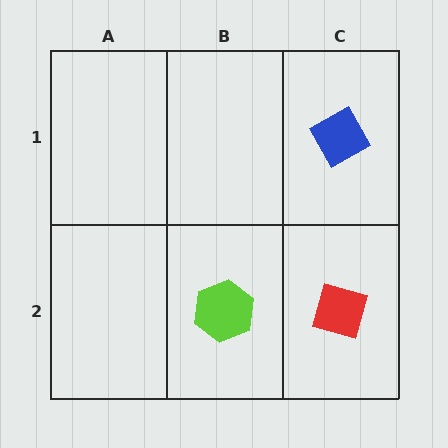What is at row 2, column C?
A red diamond.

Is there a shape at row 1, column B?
No, that cell is empty.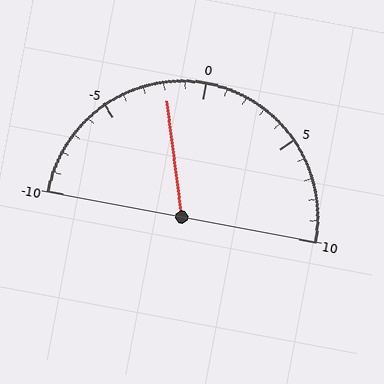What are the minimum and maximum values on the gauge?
The gauge ranges from -10 to 10.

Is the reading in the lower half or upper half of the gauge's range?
The reading is in the lower half of the range (-10 to 10).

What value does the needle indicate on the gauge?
The needle indicates approximately -2.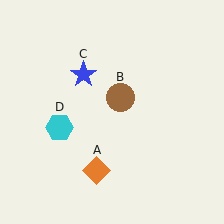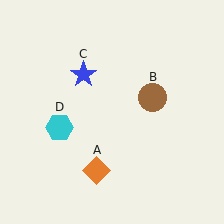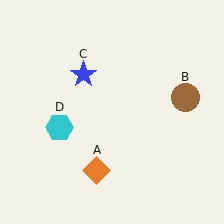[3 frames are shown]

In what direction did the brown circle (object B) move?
The brown circle (object B) moved right.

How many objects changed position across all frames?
1 object changed position: brown circle (object B).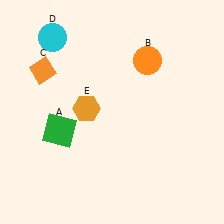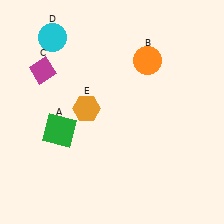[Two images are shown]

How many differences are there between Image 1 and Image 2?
There is 1 difference between the two images.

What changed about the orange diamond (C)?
In Image 1, C is orange. In Image 2, it changed to magenta.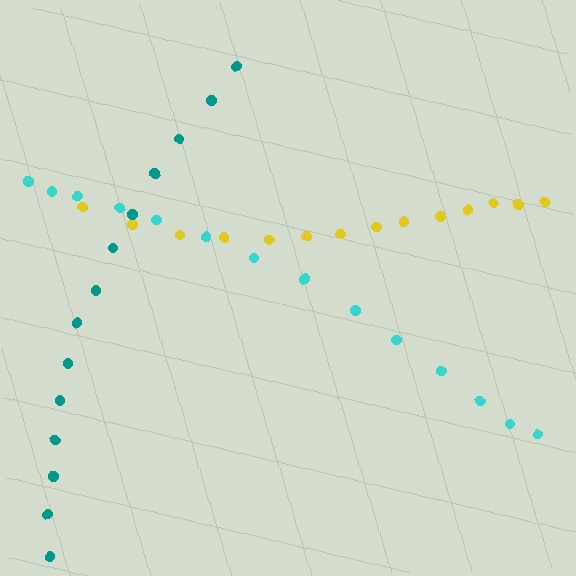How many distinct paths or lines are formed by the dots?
There are 3 distinct paths.